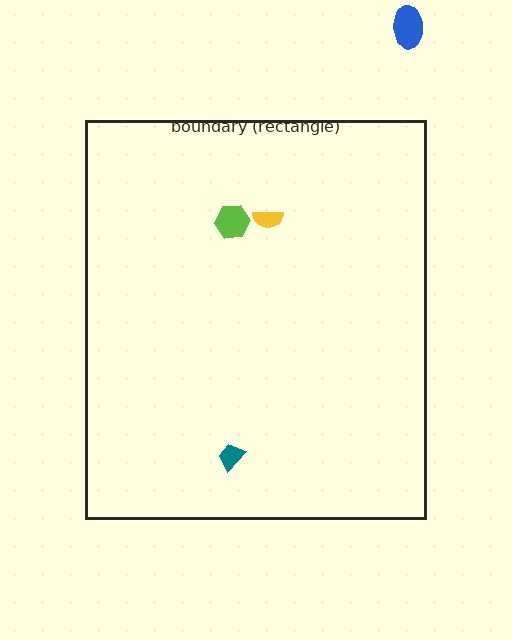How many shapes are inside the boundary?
3 inside, 1 outside.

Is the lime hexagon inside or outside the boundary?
Inside.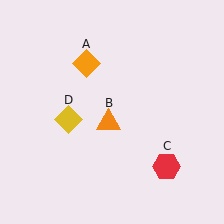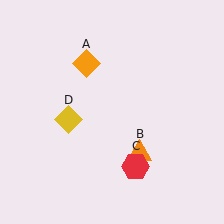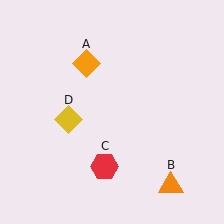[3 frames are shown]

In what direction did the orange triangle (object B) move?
The orange triangle (object B) moved down and to the right.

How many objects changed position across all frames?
2 objects changed position: orange triangle (object B), red hexagon (object C).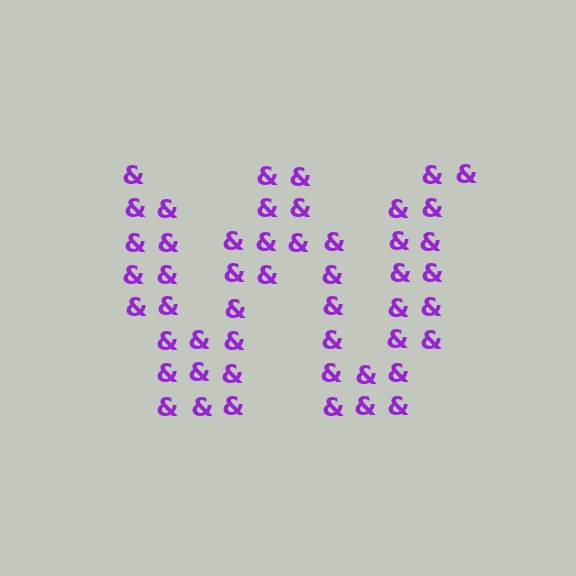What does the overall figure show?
The overall figure shows the letter W.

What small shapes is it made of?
It is made of small ampersands.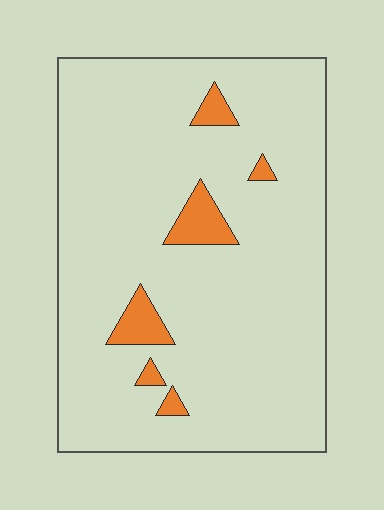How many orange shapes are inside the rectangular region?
6.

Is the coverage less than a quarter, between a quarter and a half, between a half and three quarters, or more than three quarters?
Less than a quarter.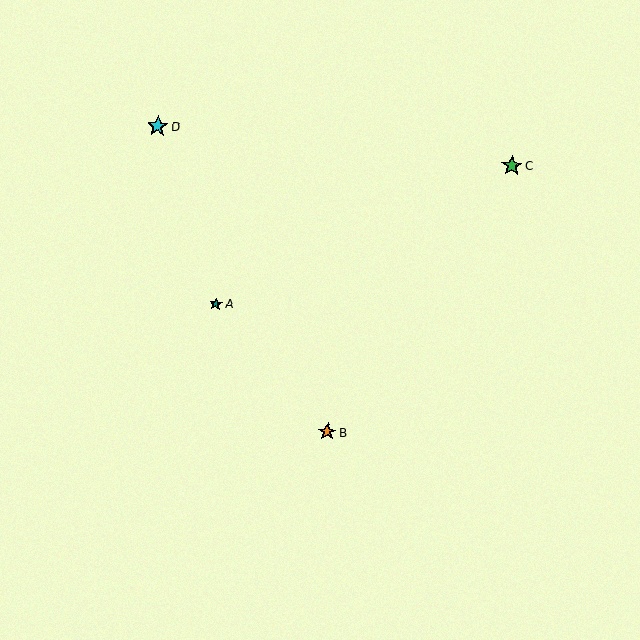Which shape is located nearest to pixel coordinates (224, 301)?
The teal star (labeled A) at (216, 304) is nearest to that location.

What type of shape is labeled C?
Shape C is a green star.